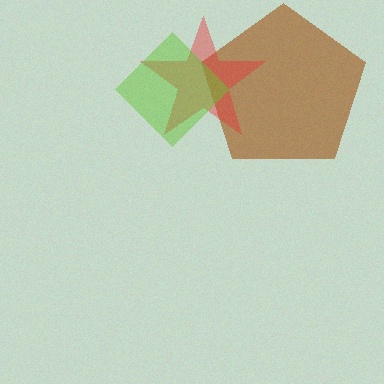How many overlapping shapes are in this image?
There are 3 overlapping shapes in the image.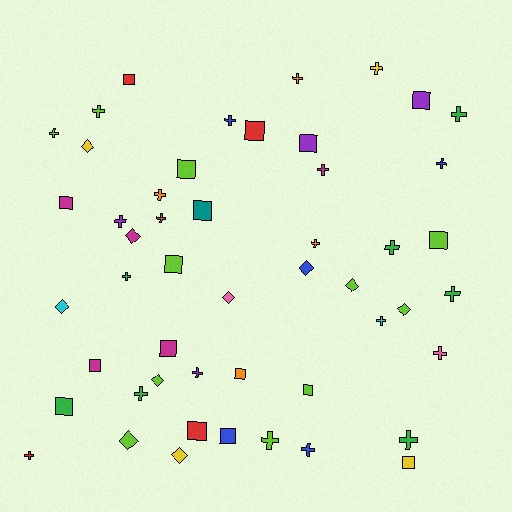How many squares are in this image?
There are 17 squares.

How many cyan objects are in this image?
There are 2 cyan objects.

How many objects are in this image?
There are 50 objects.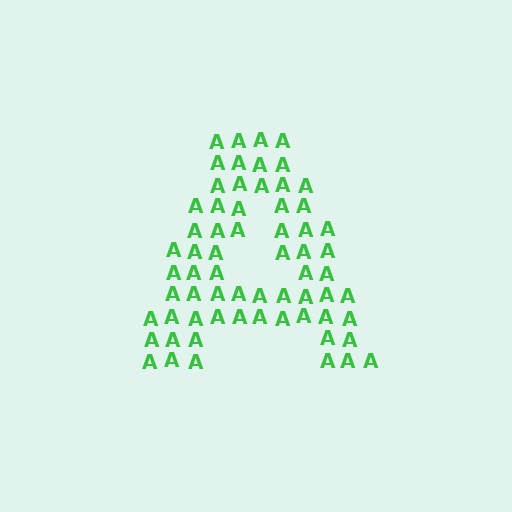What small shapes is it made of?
It is made of small letter A's.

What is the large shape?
The large shape is the letter A.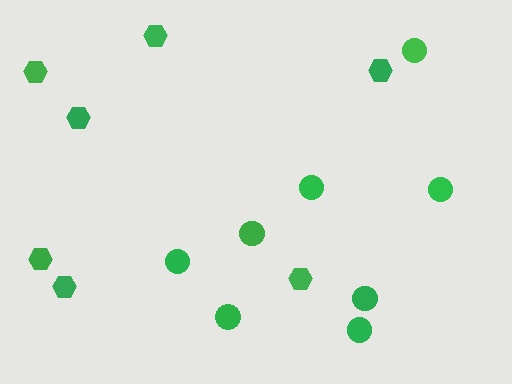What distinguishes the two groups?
There are 2 groups: one group of circles (8) and one group of hexagons (7).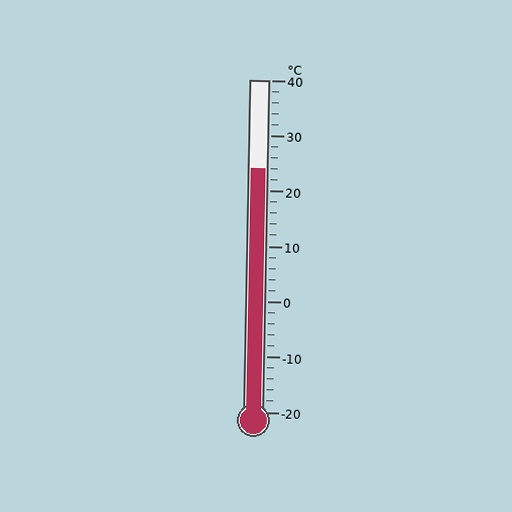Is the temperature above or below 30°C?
The temperature is below 30°C.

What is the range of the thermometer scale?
The thermometer scale ranges from -20°C to 40°C.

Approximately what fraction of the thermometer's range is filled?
The thermometer is filled to approximately 75% of its range.